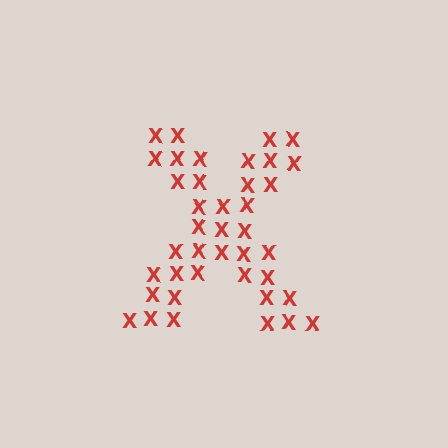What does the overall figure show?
The overall figure shows the letter X.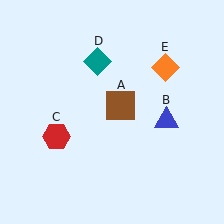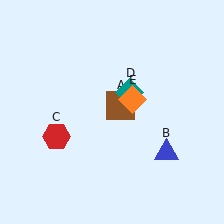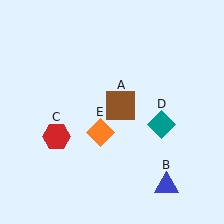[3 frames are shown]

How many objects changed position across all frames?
3 objects changed position: blue triangle (object B), teal diamond (object D), orange diamond (object E).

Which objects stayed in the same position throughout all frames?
Brown square (object A) and red hexagon (object C) remained stationary.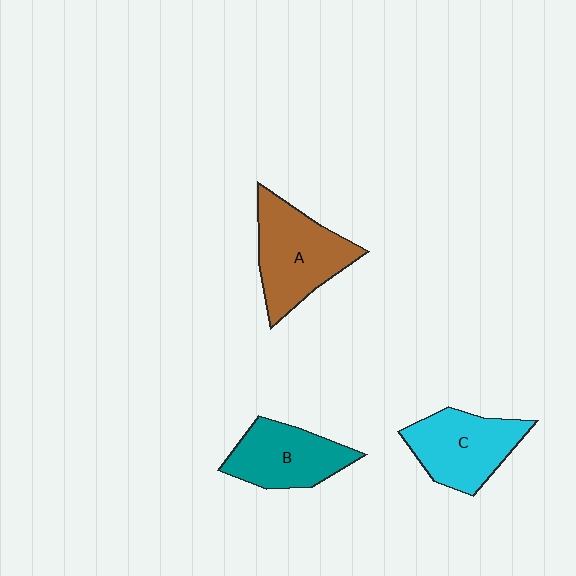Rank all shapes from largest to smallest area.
From largest to smallest: A (brown), C (cyan), B (teal).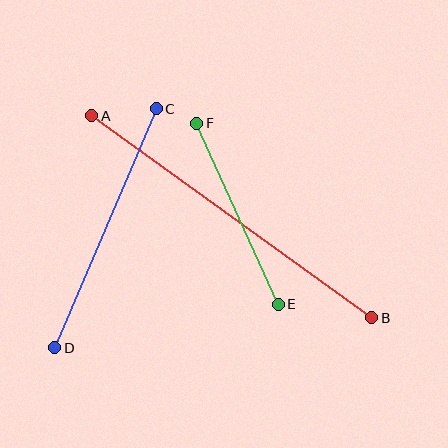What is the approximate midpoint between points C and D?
The midpoint is at approximately (106, 228) pixels.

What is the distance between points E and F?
The distance is approximately 199 pixels.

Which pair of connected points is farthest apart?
Points A and B are farthest apart.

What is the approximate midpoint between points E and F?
The midpoint is at approximately (238, 214) pixels.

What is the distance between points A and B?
The distance is approximately 345 pixels.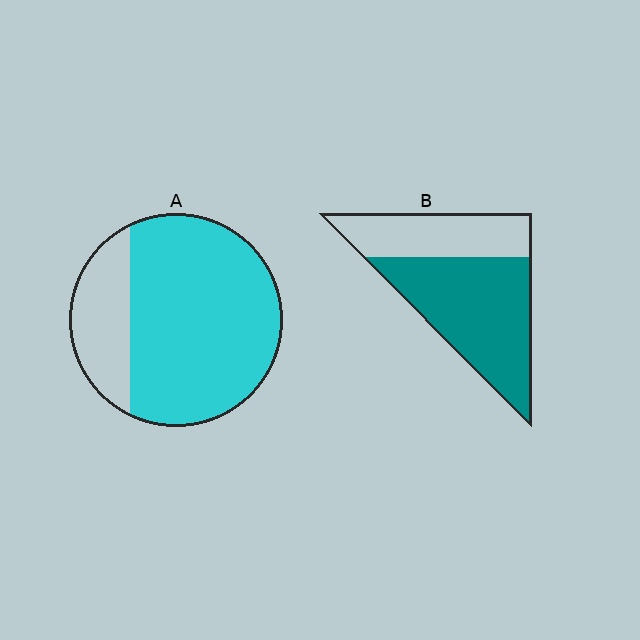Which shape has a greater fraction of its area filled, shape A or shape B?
Shape A.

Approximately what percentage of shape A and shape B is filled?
A is approximately 75% and B is approximately 65%.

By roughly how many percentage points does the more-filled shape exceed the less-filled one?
By roughly 15 percentage points (A over B).